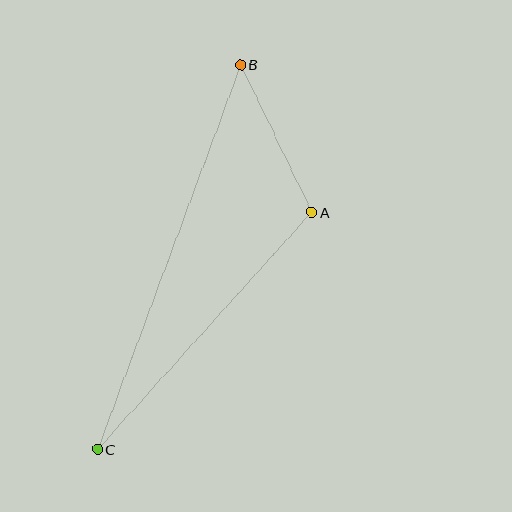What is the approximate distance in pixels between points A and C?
The distance between A and C is approximately 320 pixels.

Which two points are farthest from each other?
Points B and C are farthest from each other.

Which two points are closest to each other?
Points A and B are closest to each other.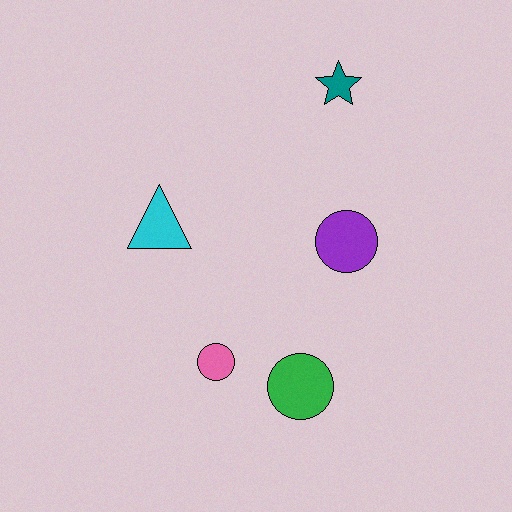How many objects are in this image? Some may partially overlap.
There are 5 objects.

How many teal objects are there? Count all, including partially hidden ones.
There is 1 teal object.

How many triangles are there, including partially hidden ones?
There is 1 triangle.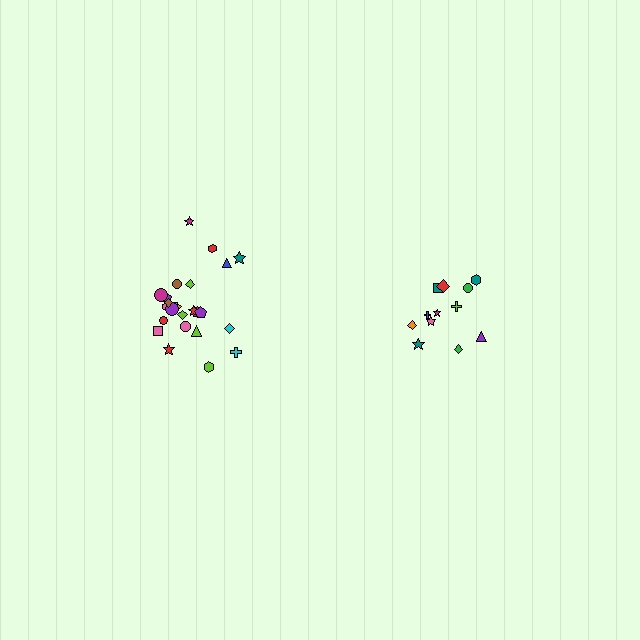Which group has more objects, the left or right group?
The left group.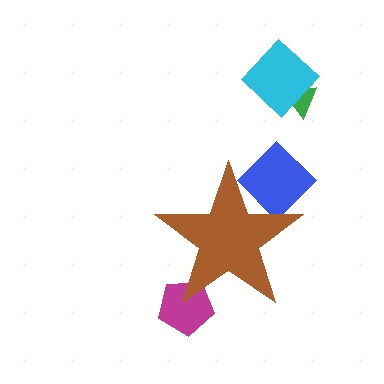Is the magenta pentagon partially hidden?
Yes, the magenta pentagon is partially hidden behind the brown star.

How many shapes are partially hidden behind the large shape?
2 shapes are partially hidden.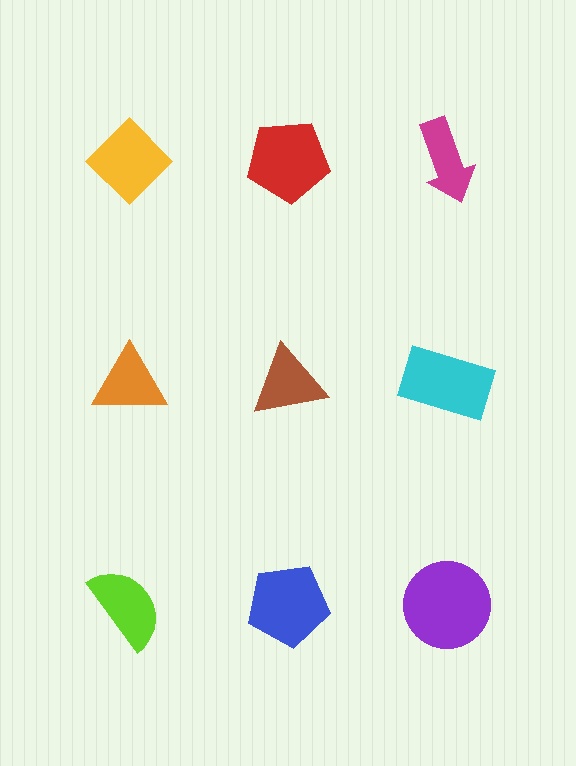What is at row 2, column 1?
An orange triangle.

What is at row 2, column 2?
A brown triangle.